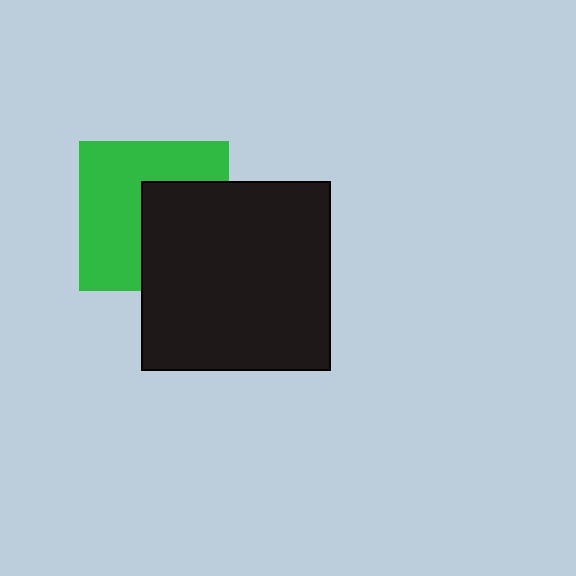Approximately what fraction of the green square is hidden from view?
Roughly 43% of the green square is hidden behind the black square.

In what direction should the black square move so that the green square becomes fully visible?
The black square should move right. That is the shortest direction to clear the overlap and leave the green square fully visible.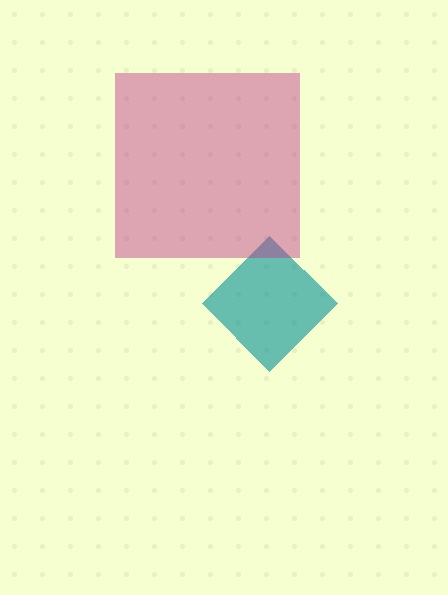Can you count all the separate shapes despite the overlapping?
Yes, there are 2 separate shapes.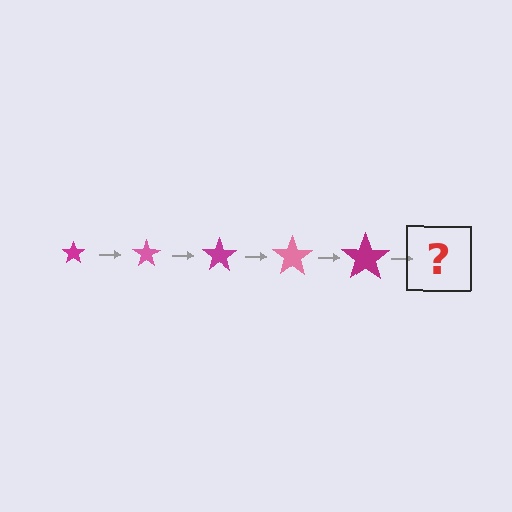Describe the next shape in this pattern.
It should be a pink star, larger than the previous one.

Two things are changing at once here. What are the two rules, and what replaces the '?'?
The two rules are that the star grows larger each step and the color cycles through magenta and pink. The '?' should be a pink star, larger than the previous one.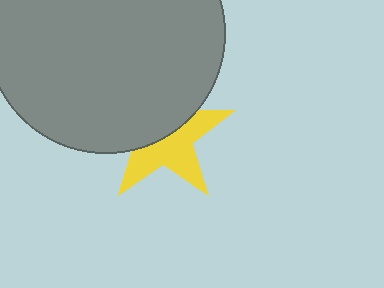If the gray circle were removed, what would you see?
You would see the complete yellow star.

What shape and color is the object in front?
The object in front is a gray circle.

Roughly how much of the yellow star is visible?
About half of it is visible (roughly 51%).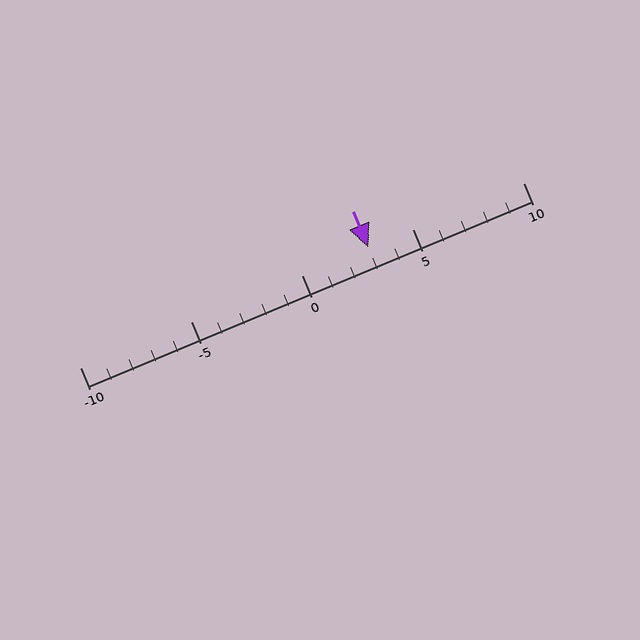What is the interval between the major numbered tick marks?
The major tick marks are spaced 5 units apart.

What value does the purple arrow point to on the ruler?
The purple arrow points to approximately 3.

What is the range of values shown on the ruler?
The ruler shows values from -10 to 10.